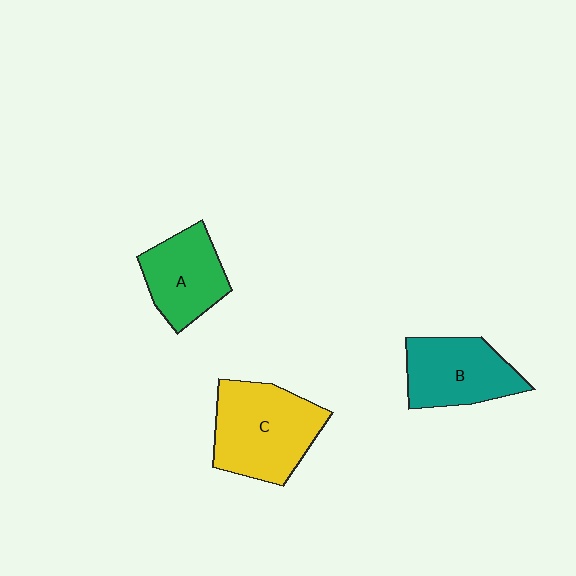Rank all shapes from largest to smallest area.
From largest to smallest: C (yellow), B (teal), A (green).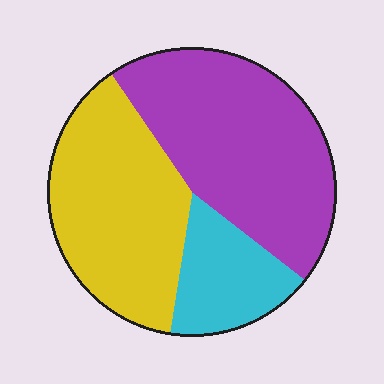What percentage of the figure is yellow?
Yellow covers around 40% of the figure.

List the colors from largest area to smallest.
From largest to smallest: purple, yellow, cyan.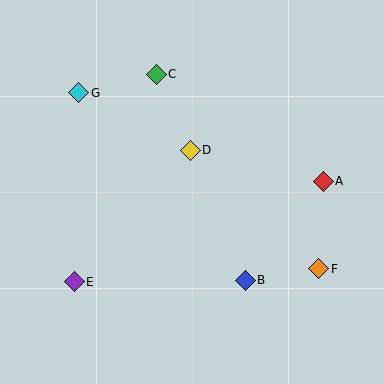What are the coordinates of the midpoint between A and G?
The midpoint between A and G is at (201, 137).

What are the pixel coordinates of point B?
Point B is at (245, 280).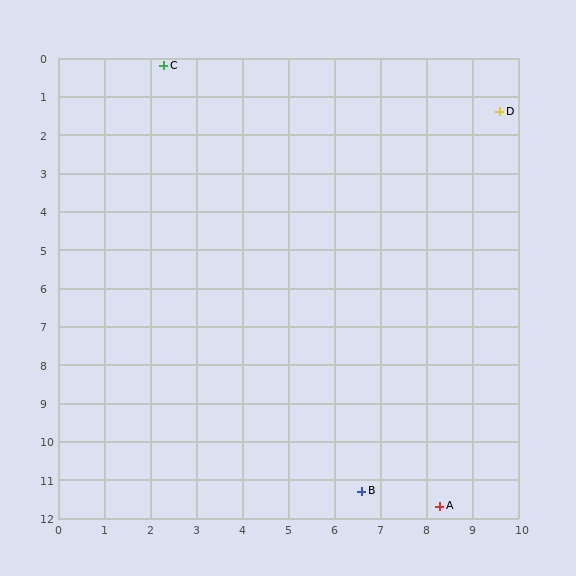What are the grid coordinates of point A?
Point A is at approximately (8.3, 11.7).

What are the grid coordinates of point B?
Point B is at approximately (6.6, 11.3).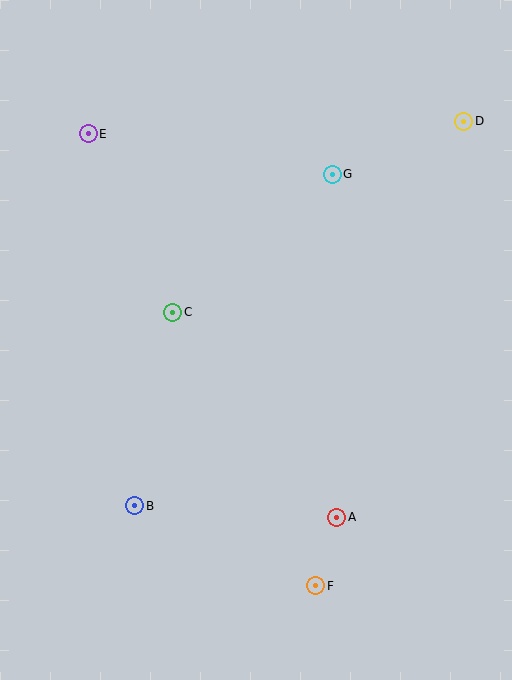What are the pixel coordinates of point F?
Point F is at (316, 586).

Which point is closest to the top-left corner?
Point E is closest to the top-left corner.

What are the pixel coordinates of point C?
Point C is at (173, 312).